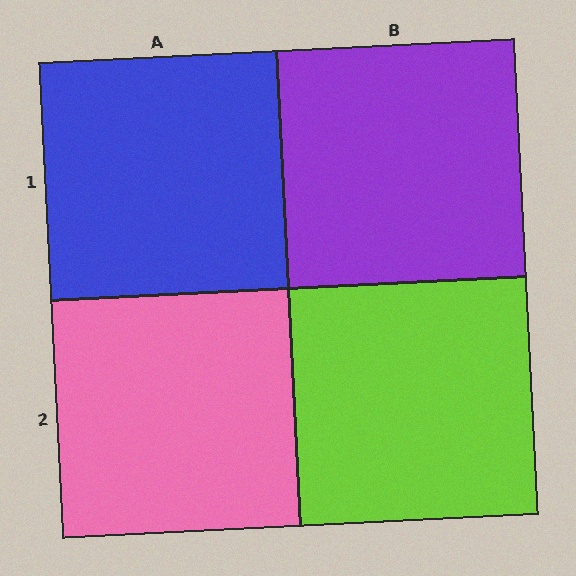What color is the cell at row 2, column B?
Lime.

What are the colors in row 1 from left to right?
Blue, purple.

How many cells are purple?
1 cell is purple.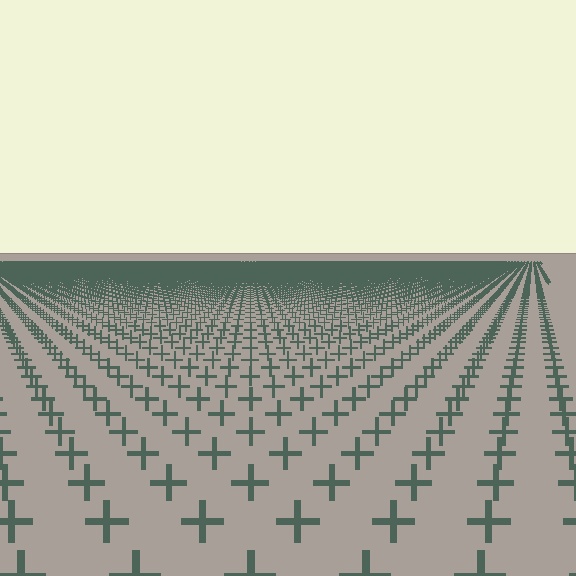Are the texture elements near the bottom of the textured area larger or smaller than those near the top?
Larger. Near the bottom, elements are closer to the viewer and appear at a bigger on-screen size.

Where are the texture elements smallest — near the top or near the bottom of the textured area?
Near the top.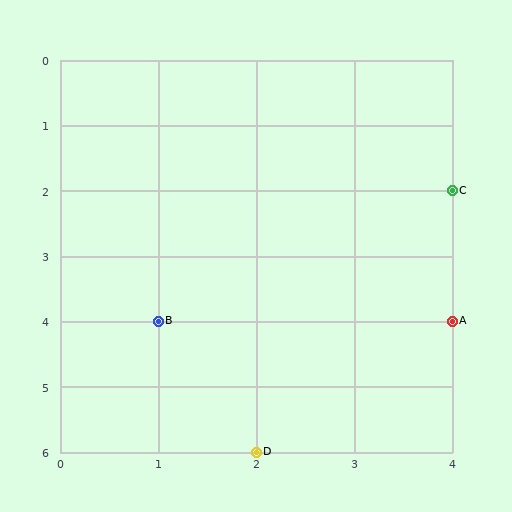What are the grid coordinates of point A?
Point A is at grid coordinates (4, 4).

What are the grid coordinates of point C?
Point C is at grid coordinates (4, 2).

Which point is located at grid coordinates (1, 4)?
Point B is at (1, 4).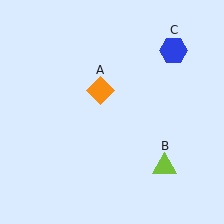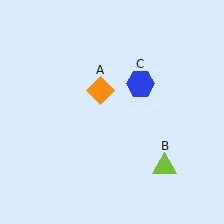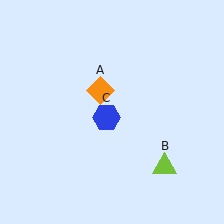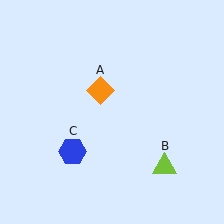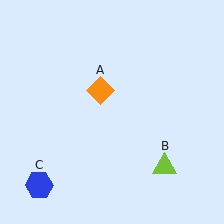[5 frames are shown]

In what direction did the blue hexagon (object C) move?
The blue hexagon (object C) moved down and to the left.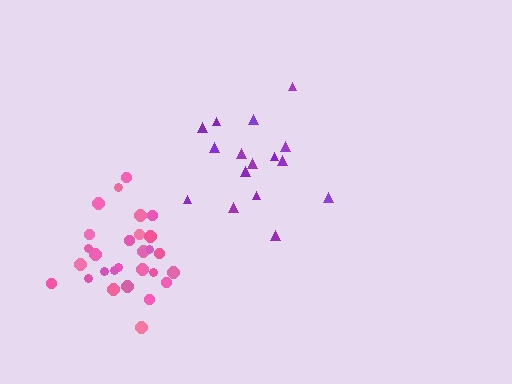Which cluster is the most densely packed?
Pink.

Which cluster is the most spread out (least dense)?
Purple.